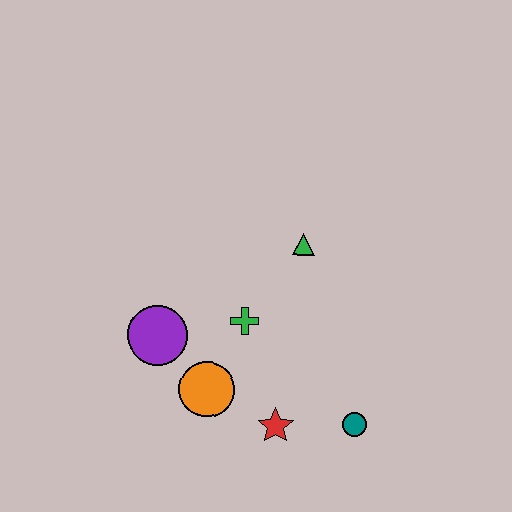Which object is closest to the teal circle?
The red star is closest to the teal circle.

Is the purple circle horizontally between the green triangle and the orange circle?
No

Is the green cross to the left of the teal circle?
Yes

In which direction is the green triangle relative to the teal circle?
The green triangle is above the teal circle.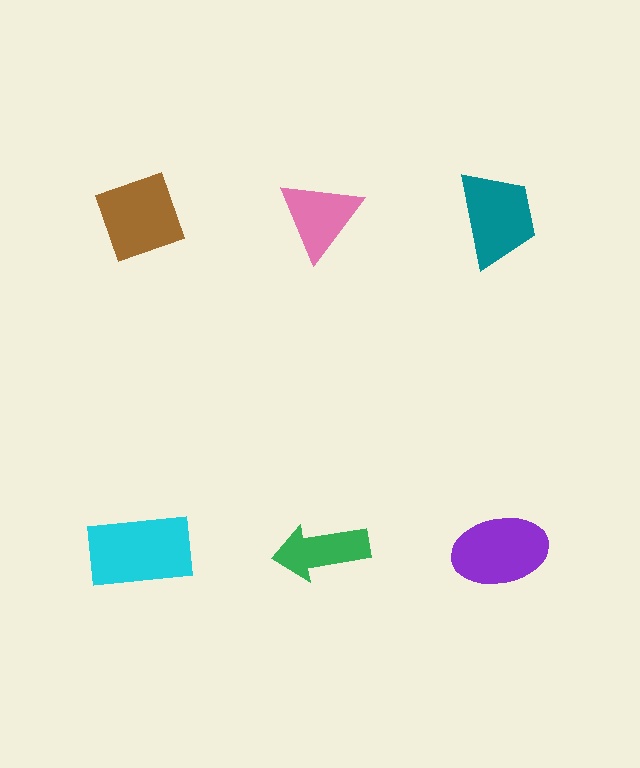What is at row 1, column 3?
A teal trapezoid.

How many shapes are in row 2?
3 shapes.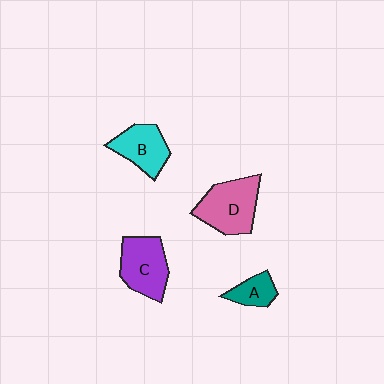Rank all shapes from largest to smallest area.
From largest to smallest: D (pink), C (purple), B (cyan), A (teal).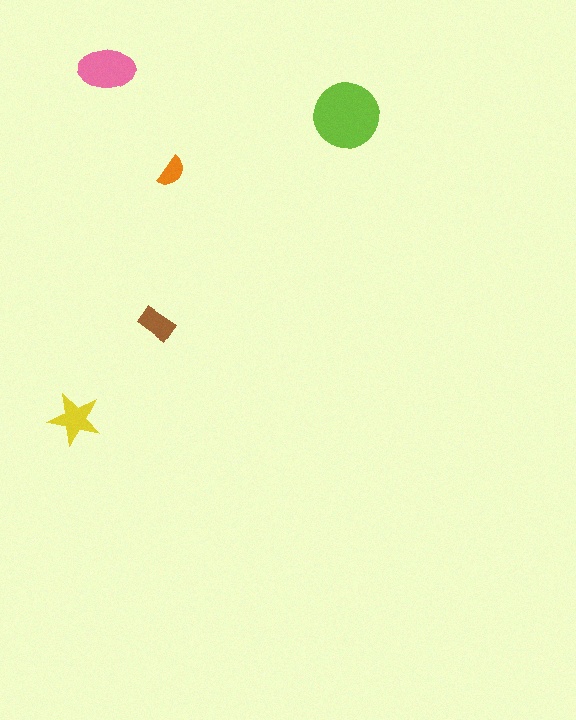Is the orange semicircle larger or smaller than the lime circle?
Smaller.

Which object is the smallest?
The orange semicircle.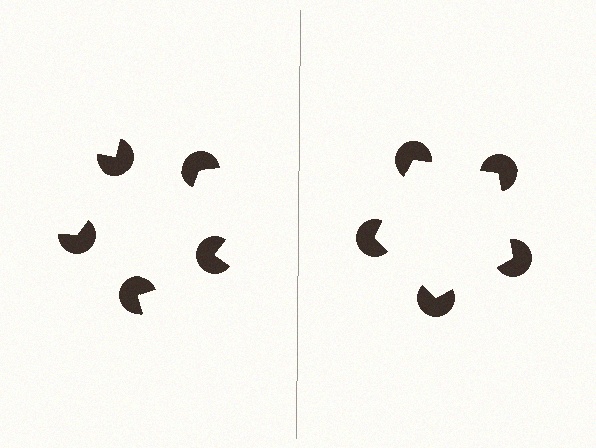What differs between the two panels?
The pac-man discs are positioned identically on both sides; only the wedge orientations differ. On the right they align to a pentagon; on the left they are misaligned.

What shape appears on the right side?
An illusory pentagon.